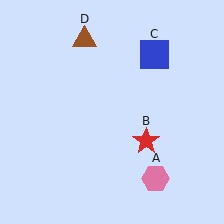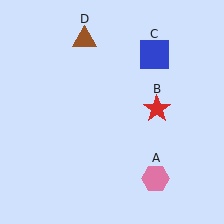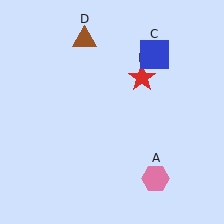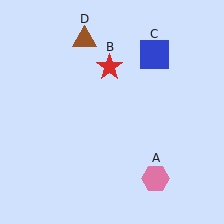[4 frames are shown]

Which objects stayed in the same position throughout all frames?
Pink hexagon (object A) and blue square (object C) and brown triangle (object D) remained stationary.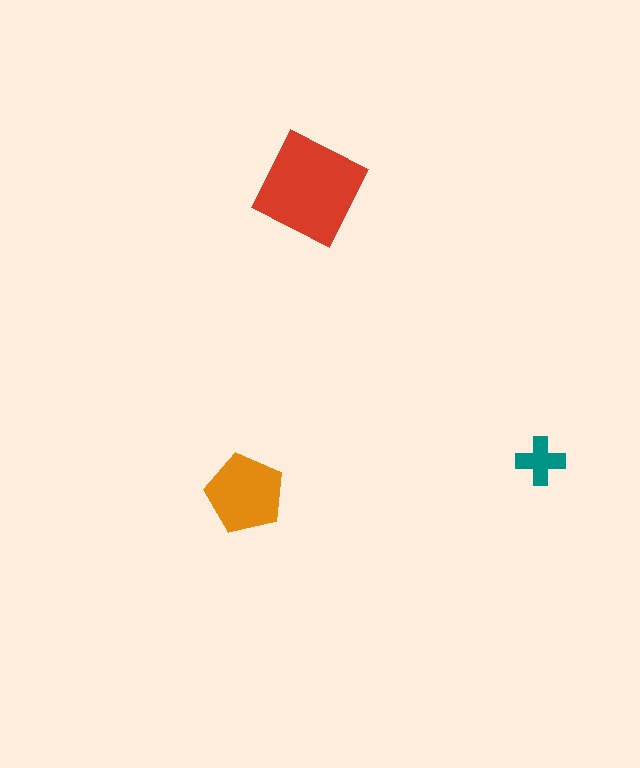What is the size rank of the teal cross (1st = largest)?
3rd.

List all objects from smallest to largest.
The teal cross, the orange pentagon, the red diamond.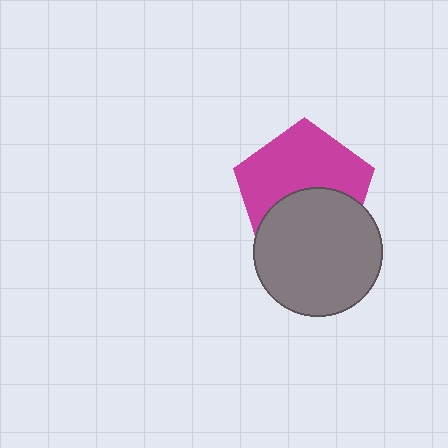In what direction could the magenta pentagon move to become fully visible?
The magenta pentagon could move up. That would shift it out from behind the gray circle entirely.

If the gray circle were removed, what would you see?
You would see the complete magenta pentagon.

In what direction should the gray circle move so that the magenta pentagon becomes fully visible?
The gray circle should move down. That is the shortest direction to clear the overlap and leave the magenta pentagon fully visible.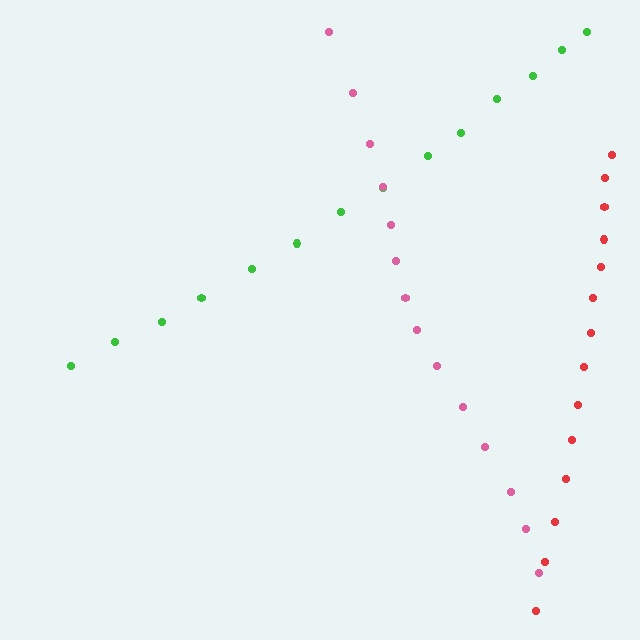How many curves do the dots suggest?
There are 3 distinct paths.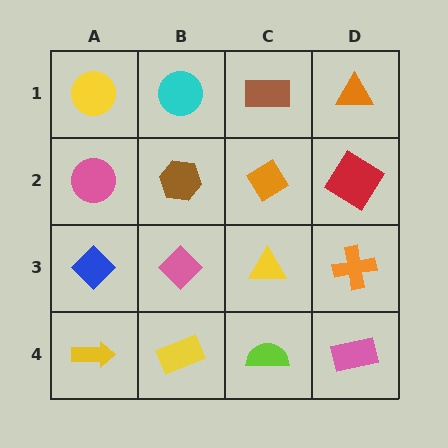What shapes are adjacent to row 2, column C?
A brown rectangle (row 1, column C), a yellow triangle (row 3, column C), a brown hexagon (row 2, column B), a red diamond (row 2, column D).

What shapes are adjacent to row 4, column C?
A yellow triangle (row 3, column C), a yellow rectangle (row 4, column B), a pink rectangle (row 4, column D).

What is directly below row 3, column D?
A pink rectangle.